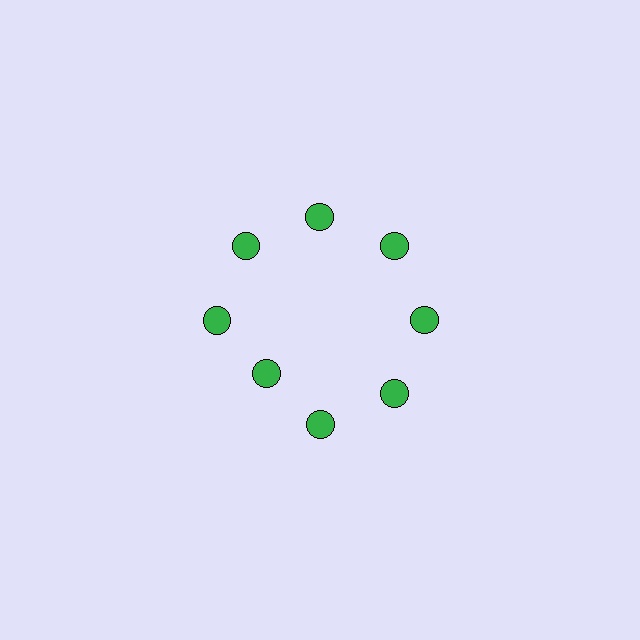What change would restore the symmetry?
The symmetry would be restored by moving it outward, back onto the ring so that all 8 circles sit at equal angles and equal distance from the center.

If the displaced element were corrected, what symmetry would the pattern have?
It would have 8-fold rotational symmetry — the pattern would map onto itself every 45 degrees.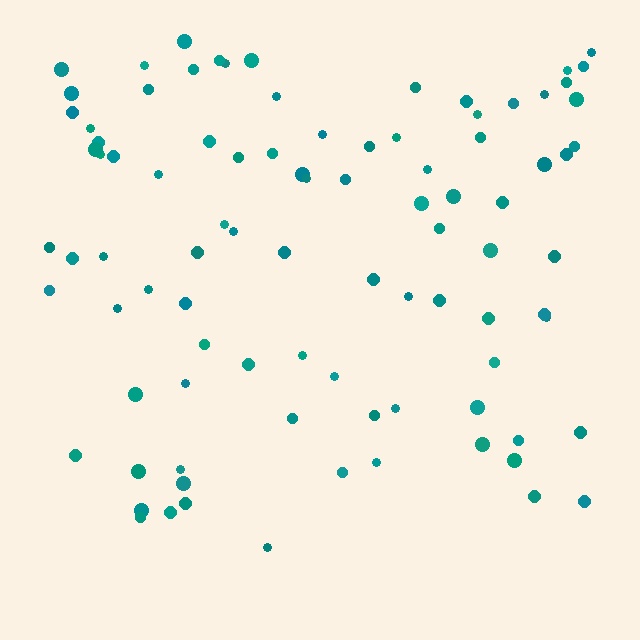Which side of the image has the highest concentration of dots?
The top.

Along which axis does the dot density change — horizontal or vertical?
Vertical.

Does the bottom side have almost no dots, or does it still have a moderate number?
Still a moderate number, just noticeably fewer than the top.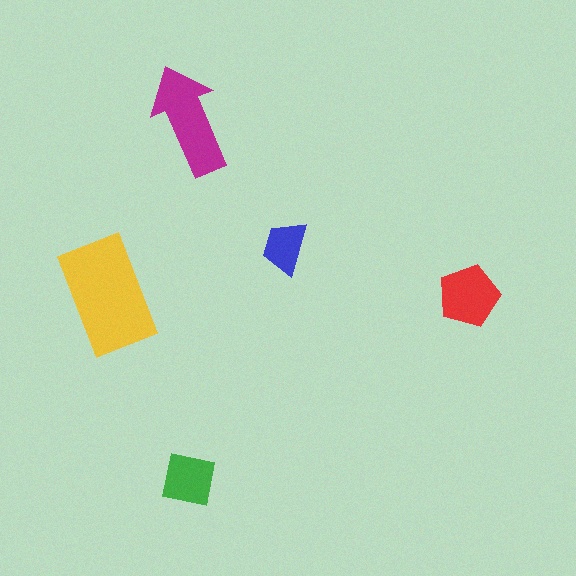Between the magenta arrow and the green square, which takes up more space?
The magenta arrow.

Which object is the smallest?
The blue trapezoid.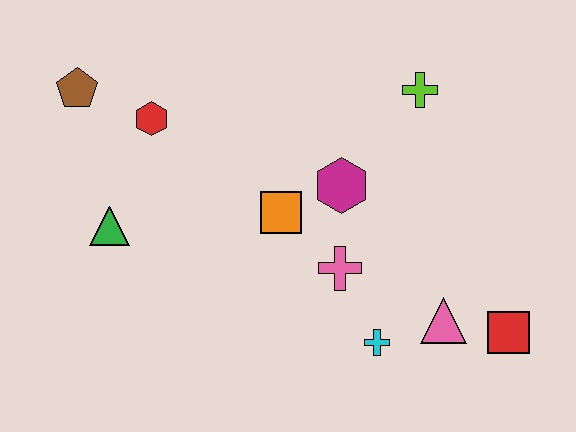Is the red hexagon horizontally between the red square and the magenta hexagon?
No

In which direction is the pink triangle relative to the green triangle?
The pink triangle is to the right of the green triangle.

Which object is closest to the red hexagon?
The brown pentagon is closest to the red hexagon.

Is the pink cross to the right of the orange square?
Yes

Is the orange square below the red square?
No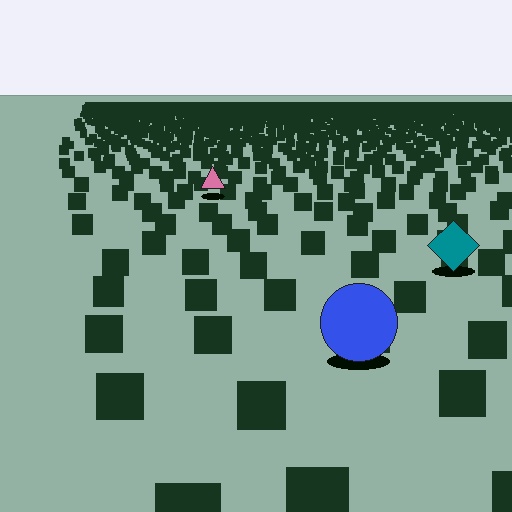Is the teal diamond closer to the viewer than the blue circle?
No. The blue circle is closer — you can tell from the texture gradient: the ground texture is coarser near it.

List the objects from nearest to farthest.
From nearest to farthest: the blue circle, the teal diamond, the pink triangle.